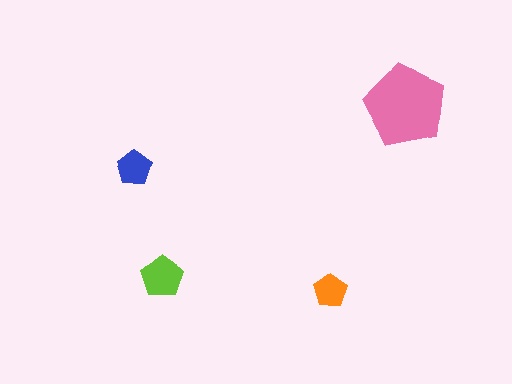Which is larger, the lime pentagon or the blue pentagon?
The lime one.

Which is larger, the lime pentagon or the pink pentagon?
The pink one.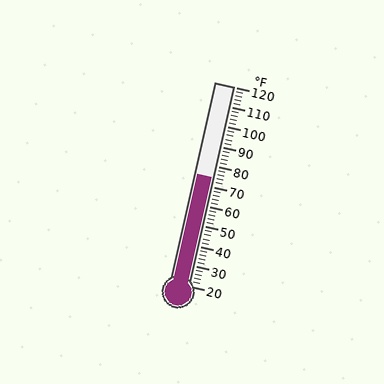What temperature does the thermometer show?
The thermometer shows approximately 74°F.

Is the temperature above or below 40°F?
The temperature is above 40°F.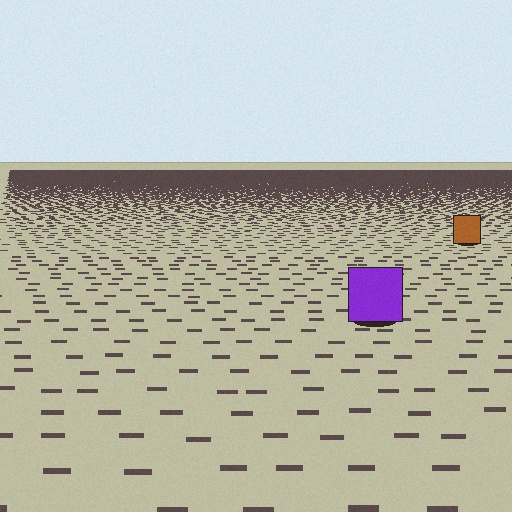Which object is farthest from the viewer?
The brown square is farthest from the viewer. It appears smaller and the ground texture around it is denser.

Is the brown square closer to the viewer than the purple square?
No. The purple square is closer — you can tell from the texture gradient: the ground texture is coarser near it.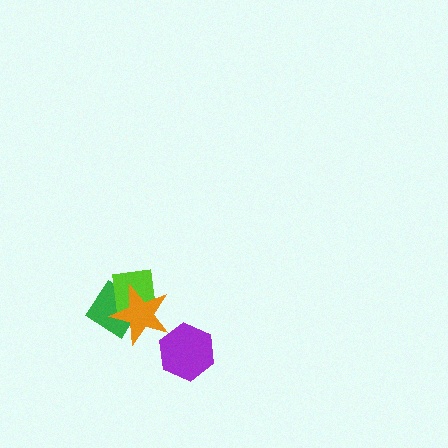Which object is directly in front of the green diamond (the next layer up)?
The lime square is directly in front of the green diamond.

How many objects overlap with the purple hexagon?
0 objects overlap with the purple hexagon.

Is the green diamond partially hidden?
Yes, it is partially covered by another shape.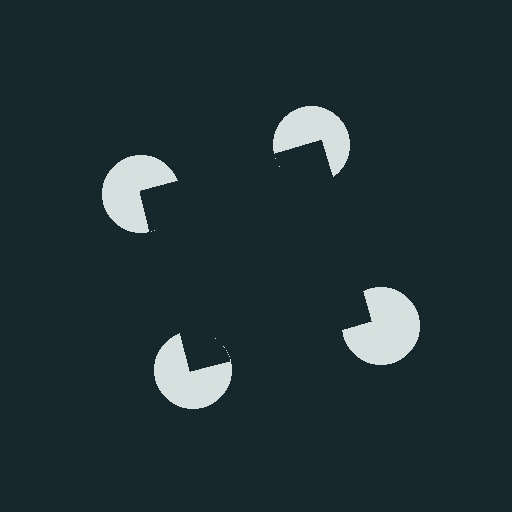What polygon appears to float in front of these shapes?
An illusory square — its edges are inferred from the aligned wedge cuts in the pac-man discs, not physically drawn.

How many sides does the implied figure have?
4 sides.